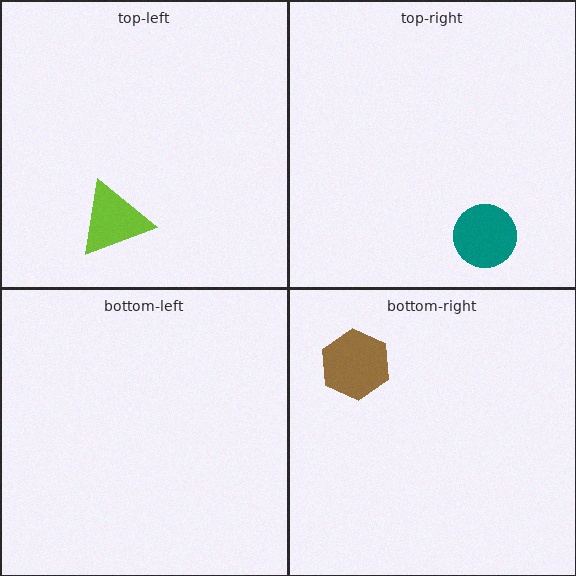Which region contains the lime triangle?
The top-left region.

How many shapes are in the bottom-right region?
1.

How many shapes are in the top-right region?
1.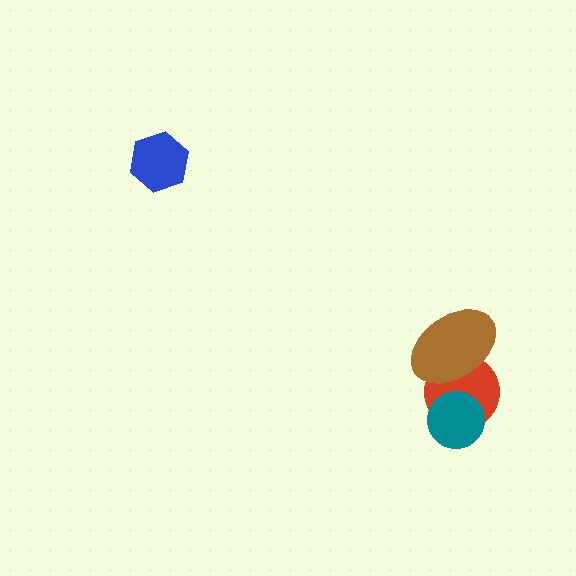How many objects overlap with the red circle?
2 objects overlap with the red circle.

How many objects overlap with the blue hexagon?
0 objects overlap with the blue hexagon.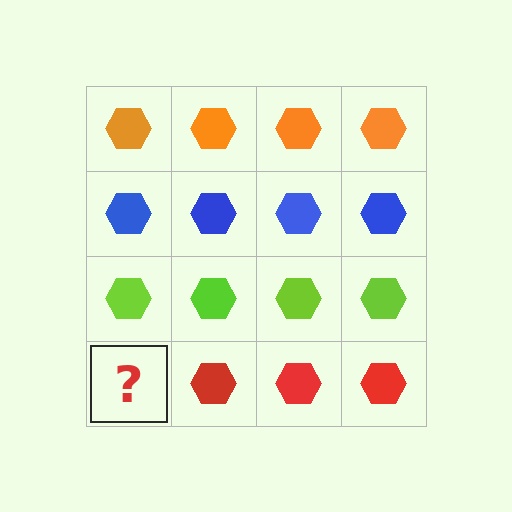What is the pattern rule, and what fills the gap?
The rule is that each row has a consistent color. The gap should be filled with a red hexagon.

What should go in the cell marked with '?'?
The missing cell should contain a red hexagon.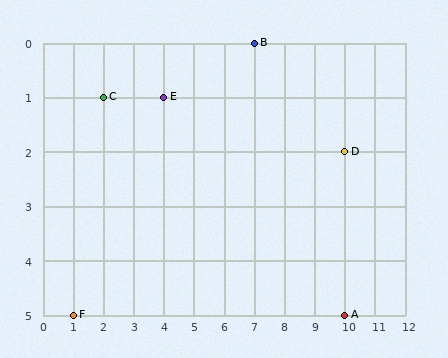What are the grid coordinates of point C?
Point C is at grid coordinates (2, 1).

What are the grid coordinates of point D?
Point D is at grid coordinates (10, 2).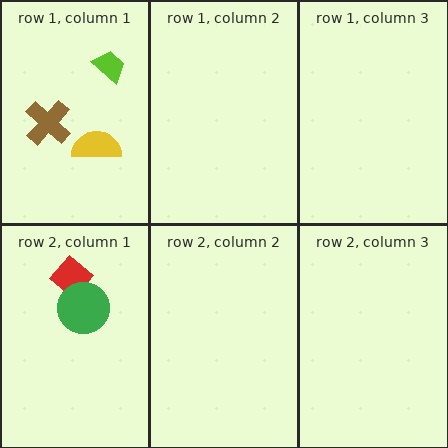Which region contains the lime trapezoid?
The row 1, column 1 region.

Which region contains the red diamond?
The row 2, column 1 region.